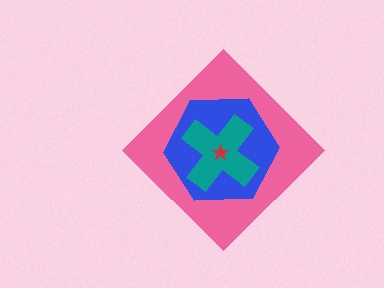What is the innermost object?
The red star.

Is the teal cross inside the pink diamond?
Yes.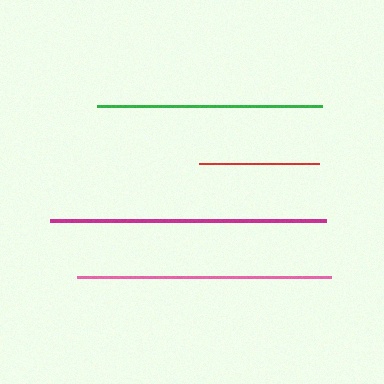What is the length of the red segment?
The red segment is approximately 120 pixels long.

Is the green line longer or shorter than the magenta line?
The magenta line is longer than the green line.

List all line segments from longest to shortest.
From longest to shortest: magenta, pink, green, red.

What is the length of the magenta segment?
The magenta segment is approximately 276 pixels long.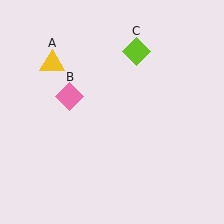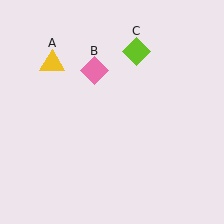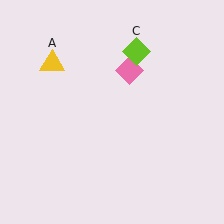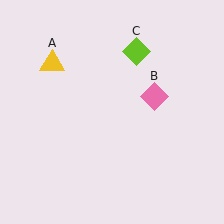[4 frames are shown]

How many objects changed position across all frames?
1 object changed position: pink diamond (object B).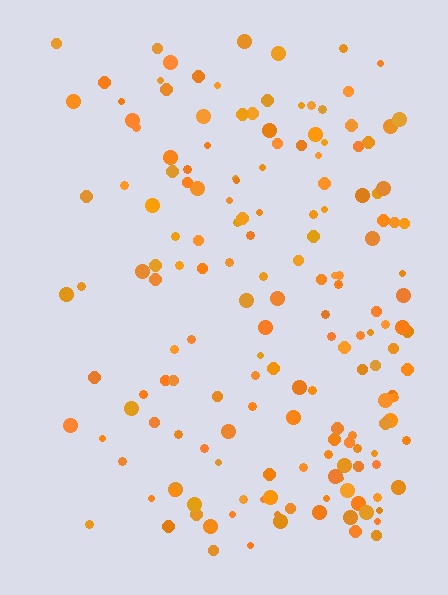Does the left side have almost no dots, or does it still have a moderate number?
Still a moderate number, just noticeably fewer than the right.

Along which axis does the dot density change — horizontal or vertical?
Horizontal.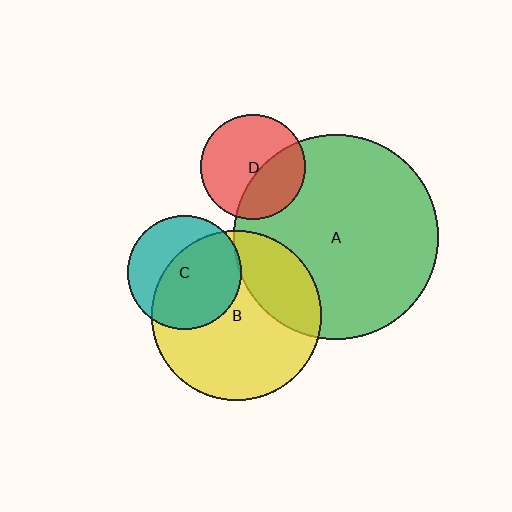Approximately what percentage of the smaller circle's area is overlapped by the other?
Approximately 60%.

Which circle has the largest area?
Circle A (green).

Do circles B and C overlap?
Yes.